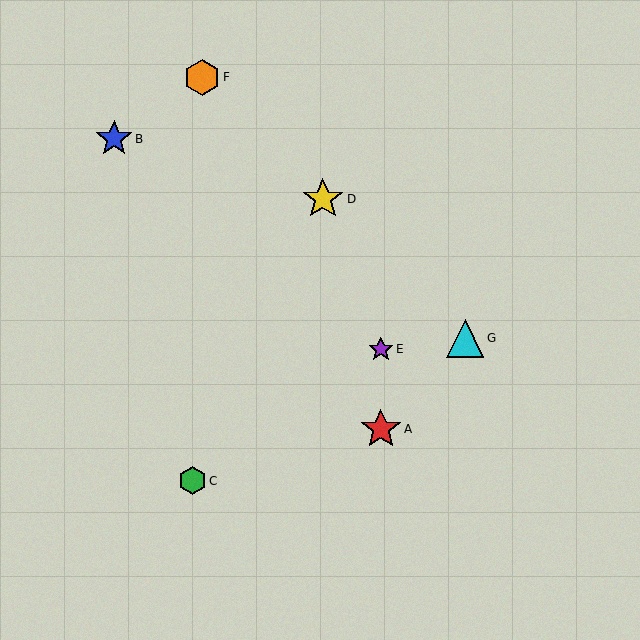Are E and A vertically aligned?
Yes, both are at x≈381.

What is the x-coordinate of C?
Object C is at x≈192.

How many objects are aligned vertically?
2 objects (A, E) are aligned vertically.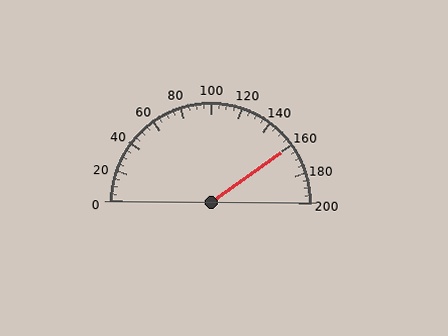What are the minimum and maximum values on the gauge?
The gauge ranges from 0 to 200.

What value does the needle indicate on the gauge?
The needle indicates approximately 160.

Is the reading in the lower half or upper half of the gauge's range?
The reading is in the upper half of the range (0 to 200).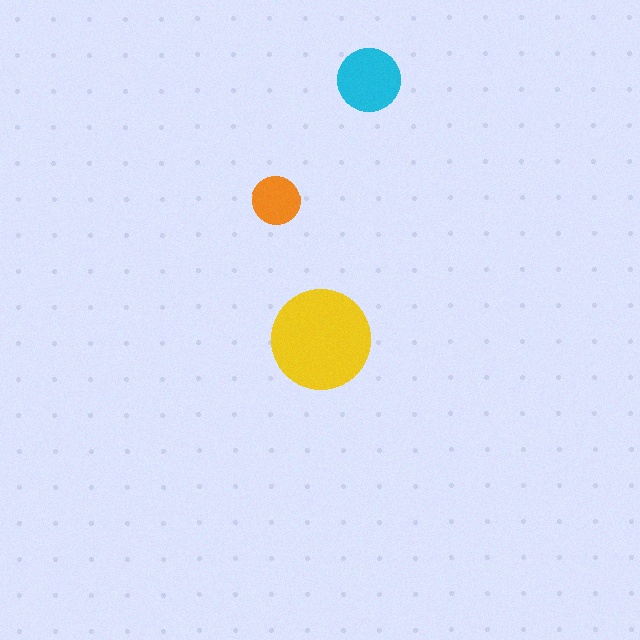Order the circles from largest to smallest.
the yellow one, the cyan one, the orange one.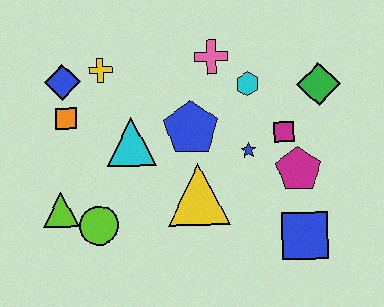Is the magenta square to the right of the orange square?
Yes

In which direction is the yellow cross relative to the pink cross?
The yellow cross is to the left of the pink cross.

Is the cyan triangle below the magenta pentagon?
No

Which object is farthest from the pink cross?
The lime triangle is farthest from the pink cross.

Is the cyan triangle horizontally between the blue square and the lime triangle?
Yes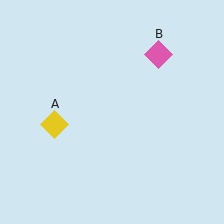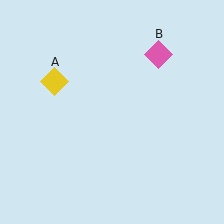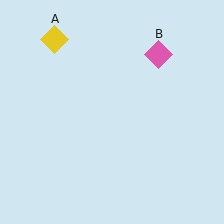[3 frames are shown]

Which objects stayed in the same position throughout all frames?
Pink diamond (object B) remained stationary.